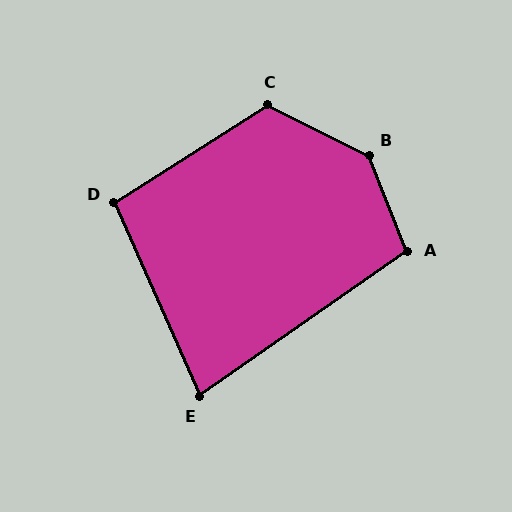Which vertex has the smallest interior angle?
E, at approximately 79 degrees.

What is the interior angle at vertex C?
Approximately 121 degrees (obtuse).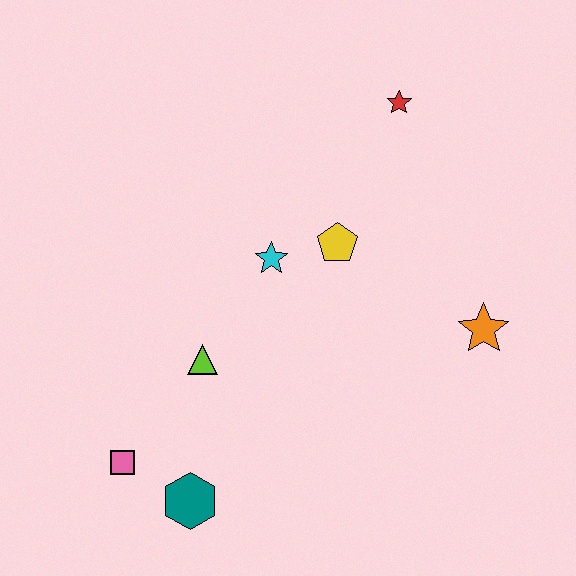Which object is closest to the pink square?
The teal hexagon is closest to the pink square.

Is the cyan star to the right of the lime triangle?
Yes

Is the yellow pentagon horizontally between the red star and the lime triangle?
Yes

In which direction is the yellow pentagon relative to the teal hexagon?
The yellow pentagon is above the teal hexagon.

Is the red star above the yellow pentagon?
Yes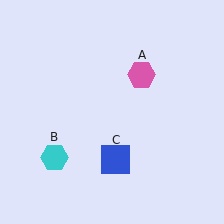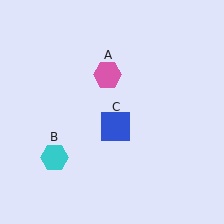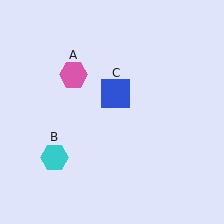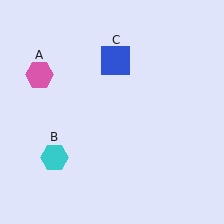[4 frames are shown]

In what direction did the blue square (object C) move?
The blue square (object C) moved up.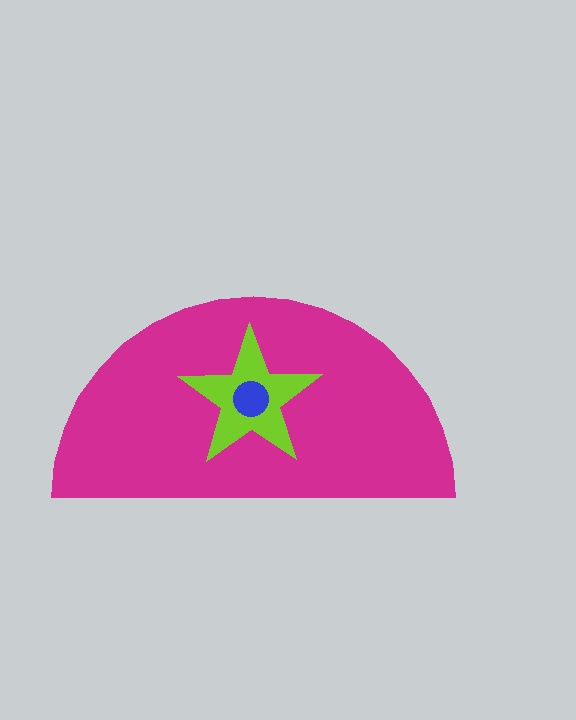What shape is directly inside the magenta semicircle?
The lime star.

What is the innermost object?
The blue circle.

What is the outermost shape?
The magenta semicircle.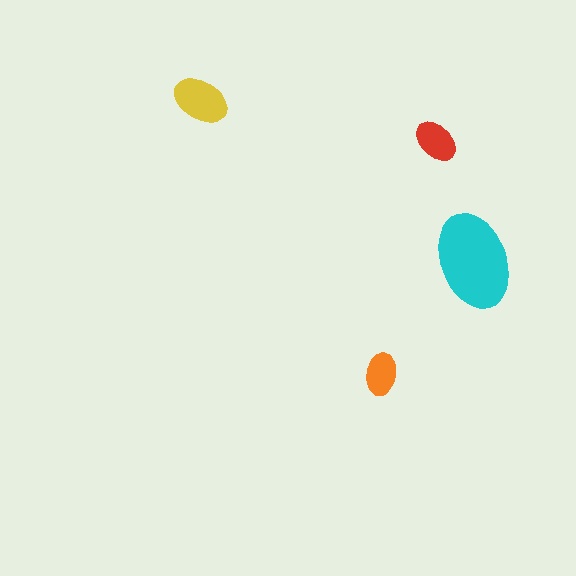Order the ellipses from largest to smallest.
the cyan one, the yellow one, the red one, the orange one.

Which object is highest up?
The yellow ellipse is topmost.